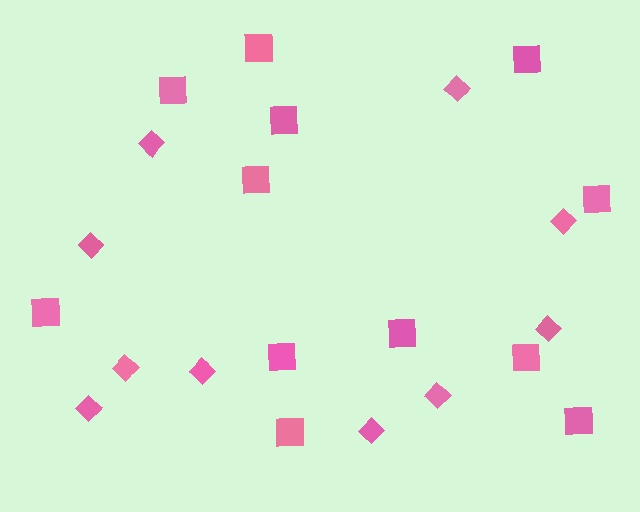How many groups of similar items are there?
There are 2 groups: one group of squares (12) and one group of diamonds (10).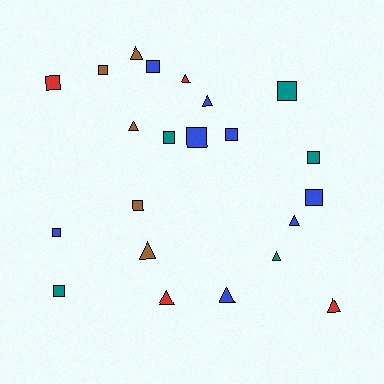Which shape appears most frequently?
Square, with 12 objects.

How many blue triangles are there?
There are 3 blue triangles.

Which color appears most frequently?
Blue, with 8 objects.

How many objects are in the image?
There are 22 objects.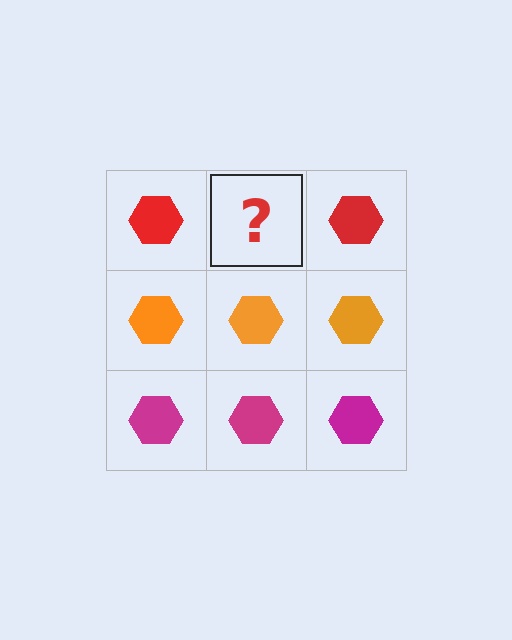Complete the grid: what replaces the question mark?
The question mark should be replaced with a red hexagon.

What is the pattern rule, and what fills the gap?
The rule is that each row has a consistent color. The gap should be filled with a red hexagon.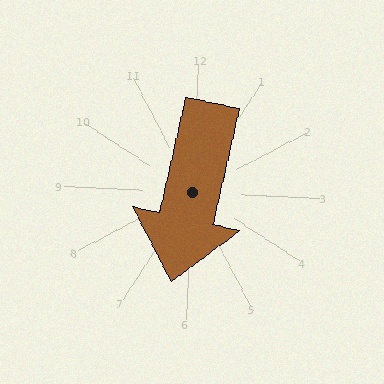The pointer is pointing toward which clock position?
Roughly 6 o'clock.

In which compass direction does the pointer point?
South.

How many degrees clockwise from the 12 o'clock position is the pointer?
Approximately 190 degrees.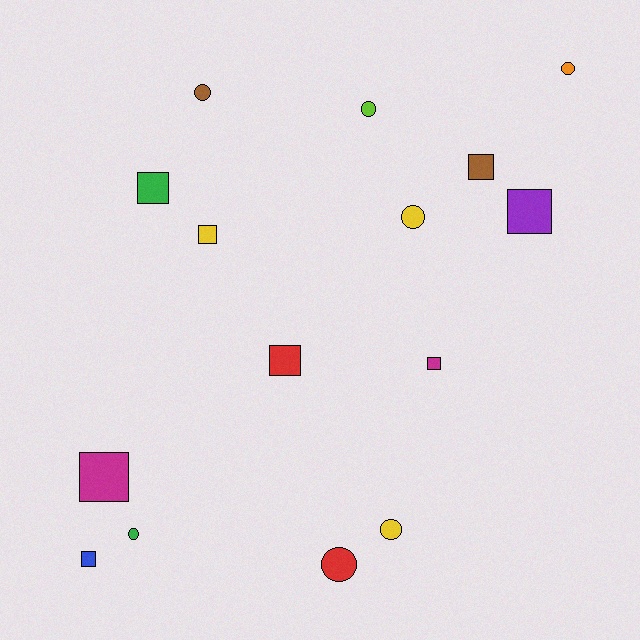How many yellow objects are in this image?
There are 3 yellow objects.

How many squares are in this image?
There are 8 squares.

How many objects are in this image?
There are 15 objects.